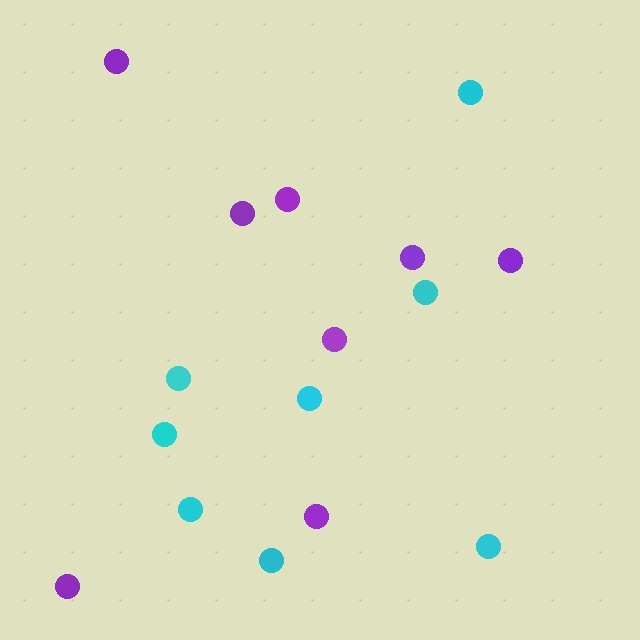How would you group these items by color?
There are 2 groups: one group of cyan circles (8) and one group of purple circles (8).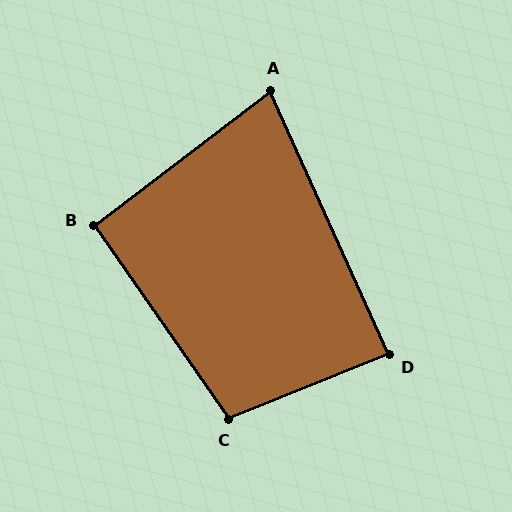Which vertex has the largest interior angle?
C, at approximately 103 degrees.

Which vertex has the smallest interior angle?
A, at approximately 77 degrees.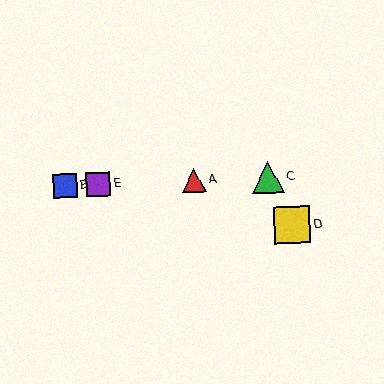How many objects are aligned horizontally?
4 objects (A, B, C, E) are aligned horizontally.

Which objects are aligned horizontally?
Objects A, B, C, E are aligned horizontally.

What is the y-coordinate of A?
Object A is at y≈180.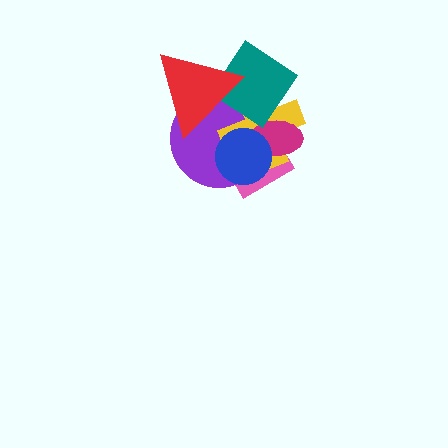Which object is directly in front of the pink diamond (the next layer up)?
The purple circle is directly in front of the pink diamond.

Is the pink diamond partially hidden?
Yes, it is partially covered by another shape.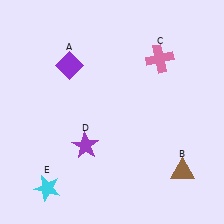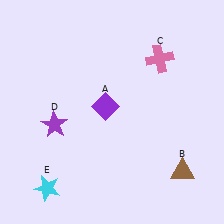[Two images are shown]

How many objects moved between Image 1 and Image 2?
2 objects moved between the two images.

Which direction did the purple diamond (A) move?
The purple diamond (A) moved down.